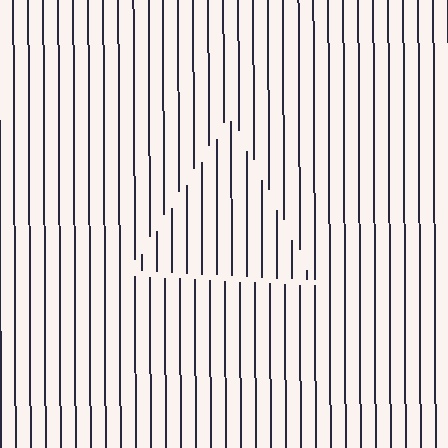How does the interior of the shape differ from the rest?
The interior of the shape contains the same grating, shifted by half a period — the contour is defined by the phase discontinuity where line-ends from the inner and outer gratings abut.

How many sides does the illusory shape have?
3 sides — the line-ends trace a triangle.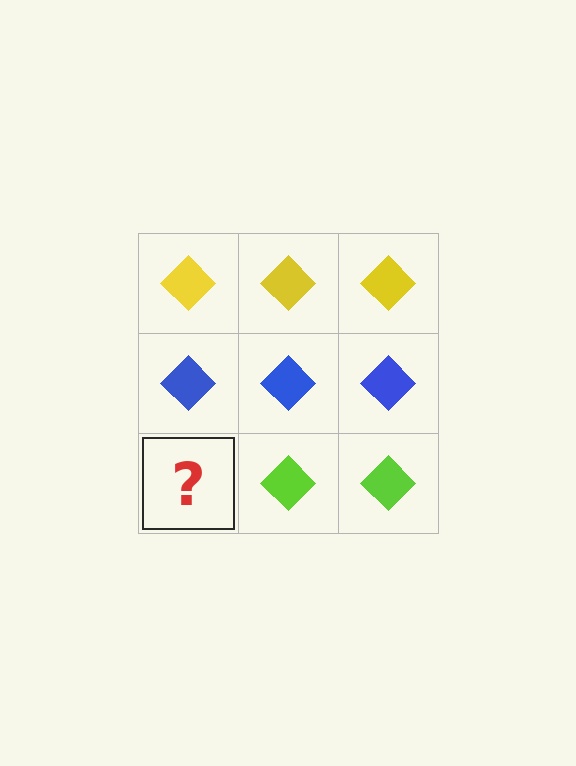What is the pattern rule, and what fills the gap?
The rule is that each row has a consistent color. The gap should be filled with a lime diamond.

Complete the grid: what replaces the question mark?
The question mark should be replaced with a lime diamond.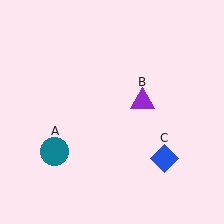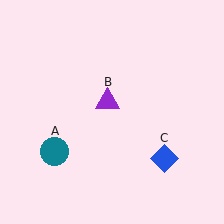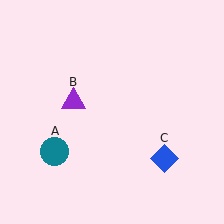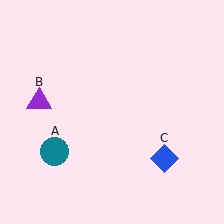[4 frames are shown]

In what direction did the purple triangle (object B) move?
The purple triangle (object B) moved left.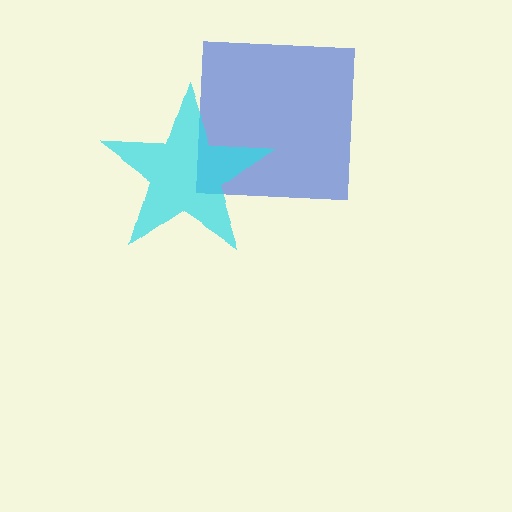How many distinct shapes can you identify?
There are 2 distinct shapes: a blue square, a cyan star.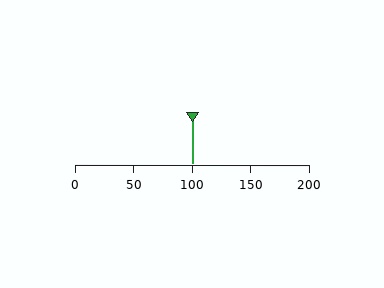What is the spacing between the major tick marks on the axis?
The major ticks are spaced 50 apart.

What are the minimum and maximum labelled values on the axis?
The axis runs from 0 to 200.